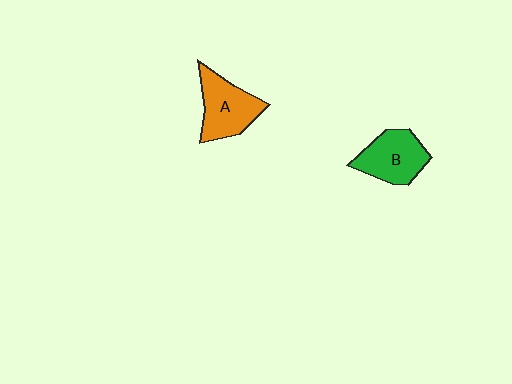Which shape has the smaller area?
Shape B (green).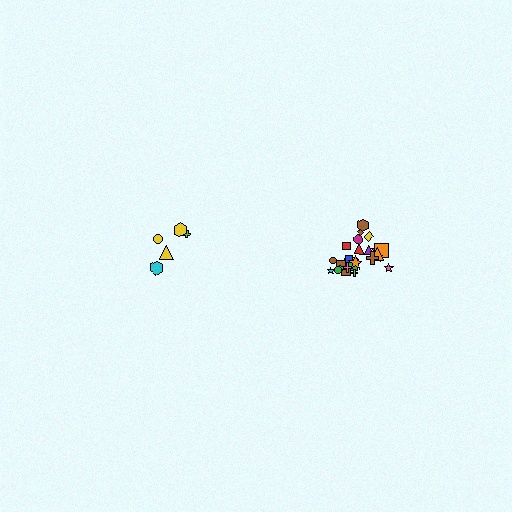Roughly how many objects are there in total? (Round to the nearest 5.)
Roughly 30 objects in total.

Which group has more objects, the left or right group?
The right group.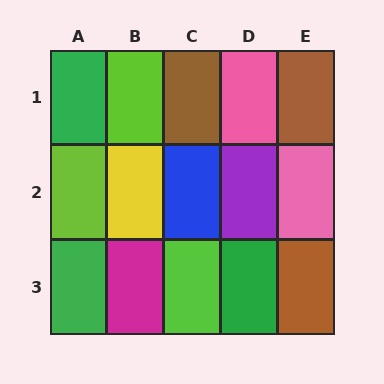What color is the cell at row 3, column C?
Lime.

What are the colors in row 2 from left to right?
Lime, yellow, blue, purple, pink.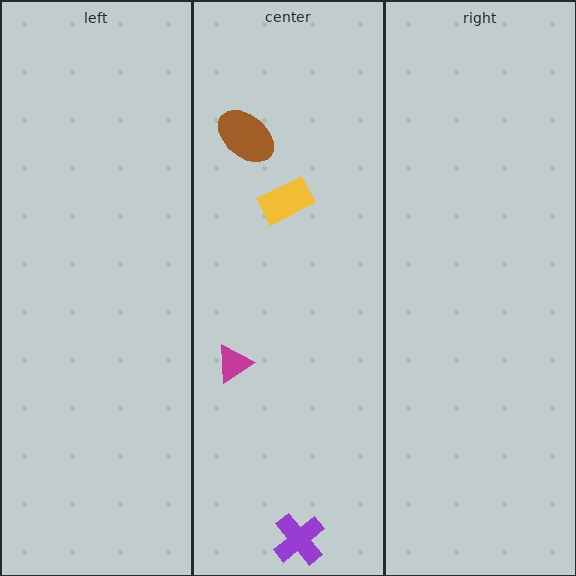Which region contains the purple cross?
The center region.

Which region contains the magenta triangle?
The center region.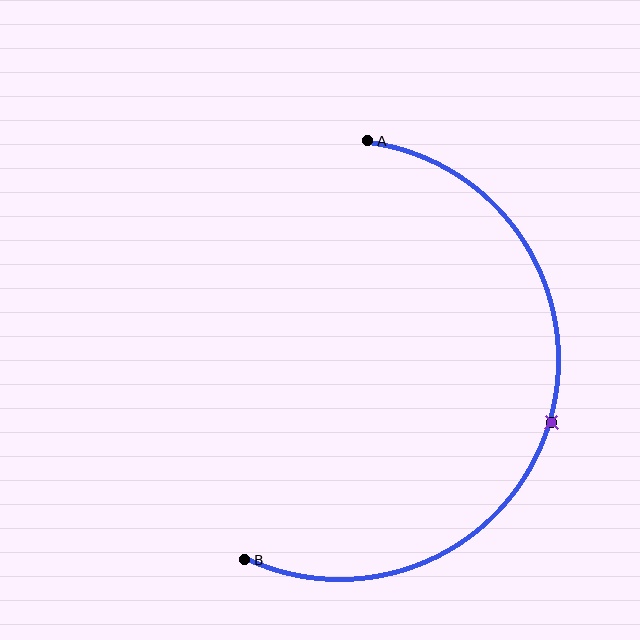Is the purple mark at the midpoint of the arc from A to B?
Yes. The purple mark lies on the arc at equal arc-length from both A and B — it is the arc midpoint.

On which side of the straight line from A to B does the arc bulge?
The arc bulges to the right of the straight line connecting A and B.